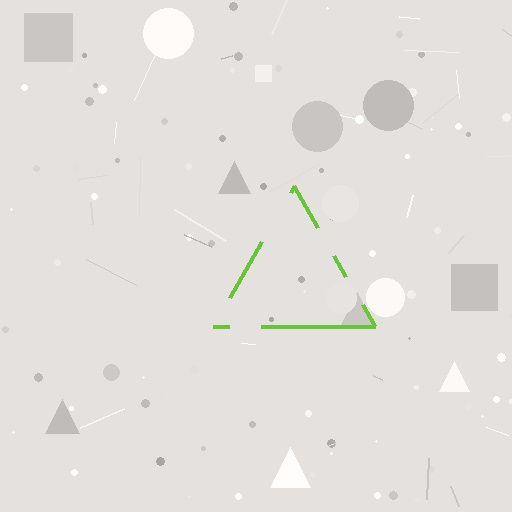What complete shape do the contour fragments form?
The contour fragments form a triangle.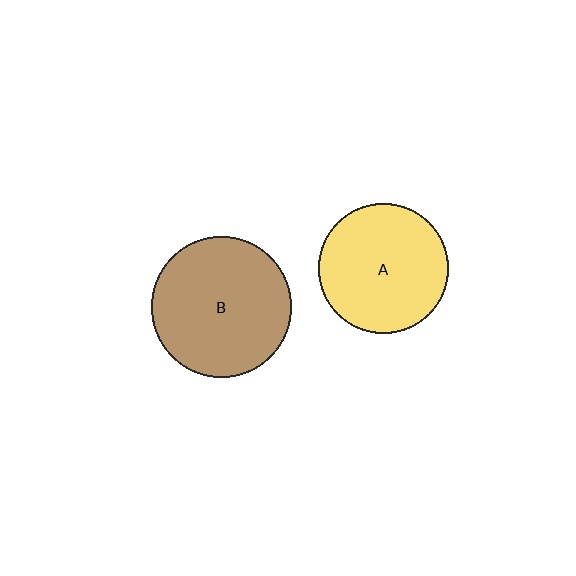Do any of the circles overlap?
No, none of the circles overlap.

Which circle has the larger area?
Circle B (brown).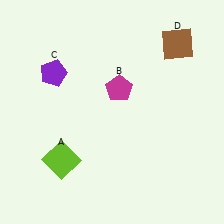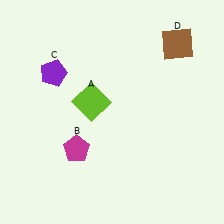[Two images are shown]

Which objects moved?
The objects that moved are: the lime square (A), the magenta pentagon (B).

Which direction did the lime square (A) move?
The lime square (A) moved up.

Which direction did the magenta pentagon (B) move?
The magenta pentagon (B) moved down.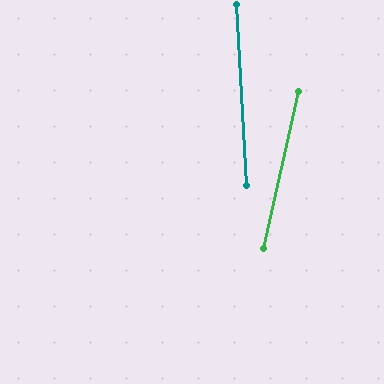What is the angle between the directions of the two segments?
Approximately 16 degrees.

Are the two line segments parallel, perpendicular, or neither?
Neither parallel nor perpendicular — they differ by about 16°.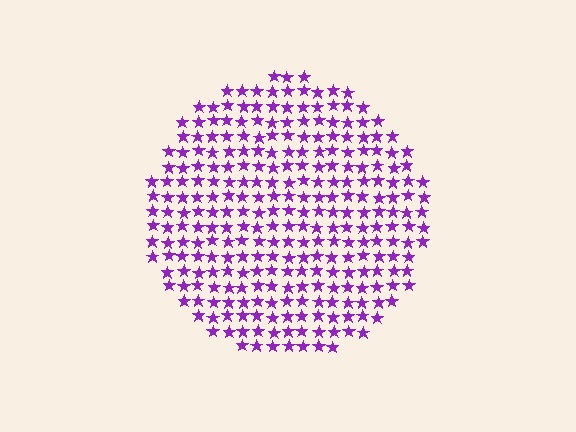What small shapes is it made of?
It is made of small stars.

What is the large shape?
The large shape is a circle.